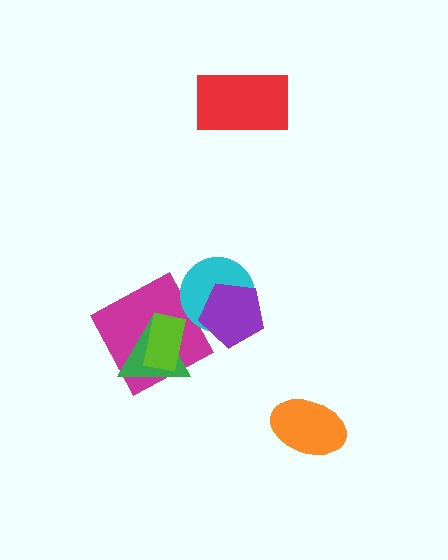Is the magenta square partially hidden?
Yes, it is partially covered by another shape.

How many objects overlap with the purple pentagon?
1 object overlaps with the purple pentagon.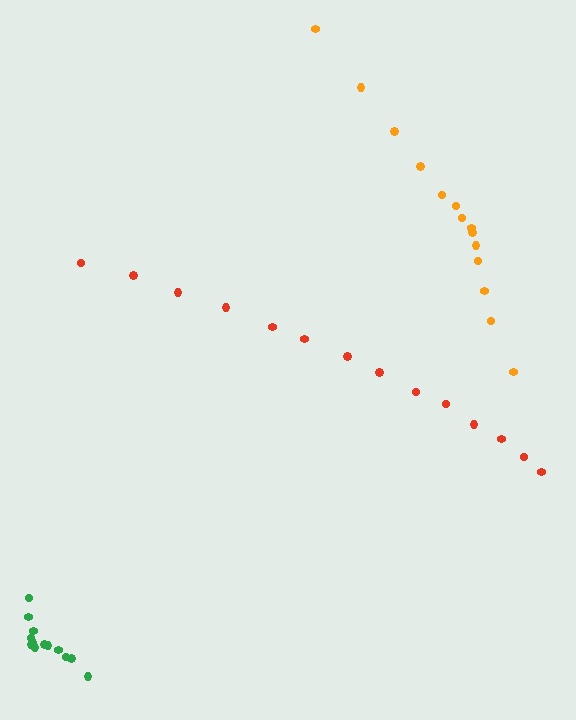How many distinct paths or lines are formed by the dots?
There are 3 distinct paths.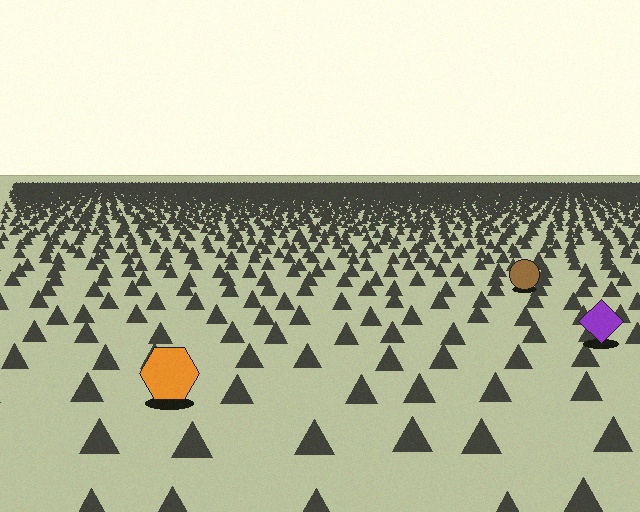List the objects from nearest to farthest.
From nearest to farthest: the orange hexagon, the purple diamond, the brown circle.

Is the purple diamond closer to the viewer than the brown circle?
Yes. The purple diamond is closer — you can tell from the texture gradient: the ground texture is coarser near it.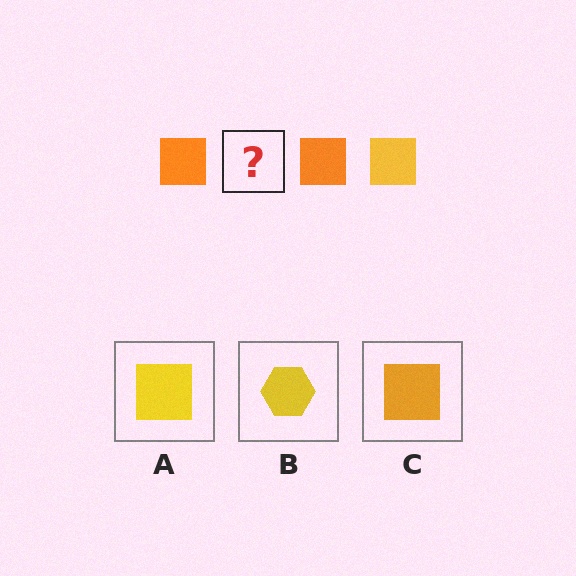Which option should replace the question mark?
Option A.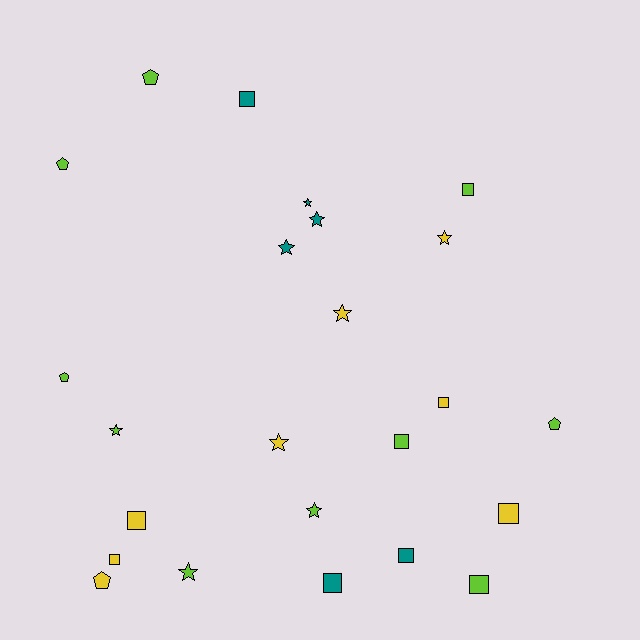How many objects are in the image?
There are 24 objects.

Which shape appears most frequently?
Square, with 10 objects.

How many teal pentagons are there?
There are no teal pentagons.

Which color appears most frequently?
Lime, with 10 objects.